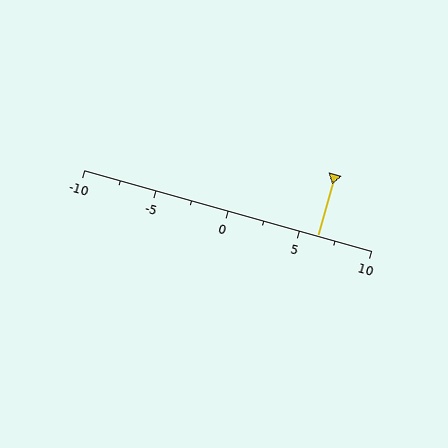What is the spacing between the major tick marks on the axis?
The major ticks are spaced 5 apart.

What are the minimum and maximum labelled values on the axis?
The axis runs from -10 to 10.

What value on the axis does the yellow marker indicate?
The marker indicates approximately 6.2.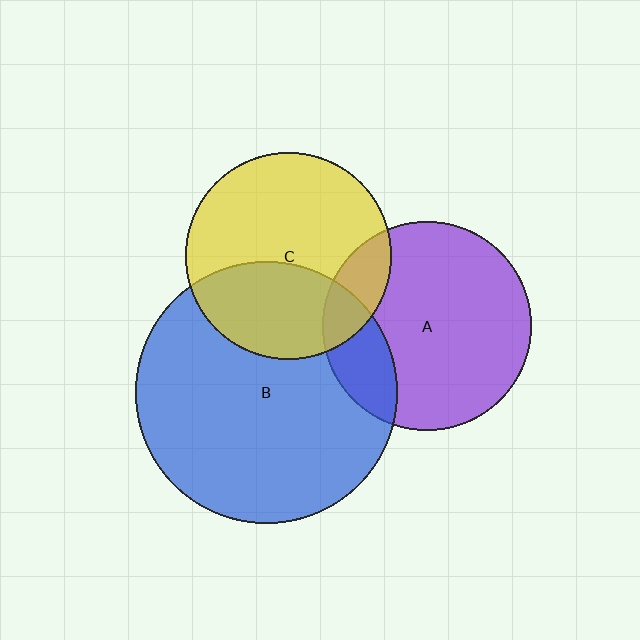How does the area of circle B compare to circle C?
Approximately 1.6 times.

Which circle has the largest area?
Circle B (blue).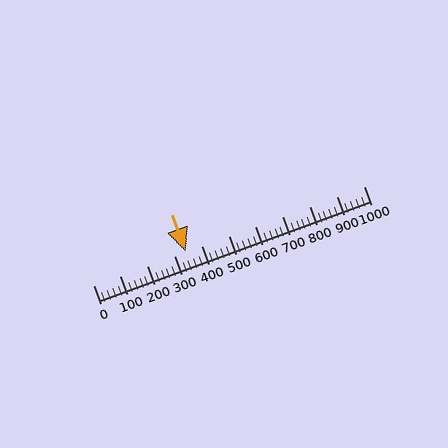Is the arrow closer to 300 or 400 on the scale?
The arrow is closer to 300.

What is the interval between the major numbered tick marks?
The major tick marks are spaced 100 units apart.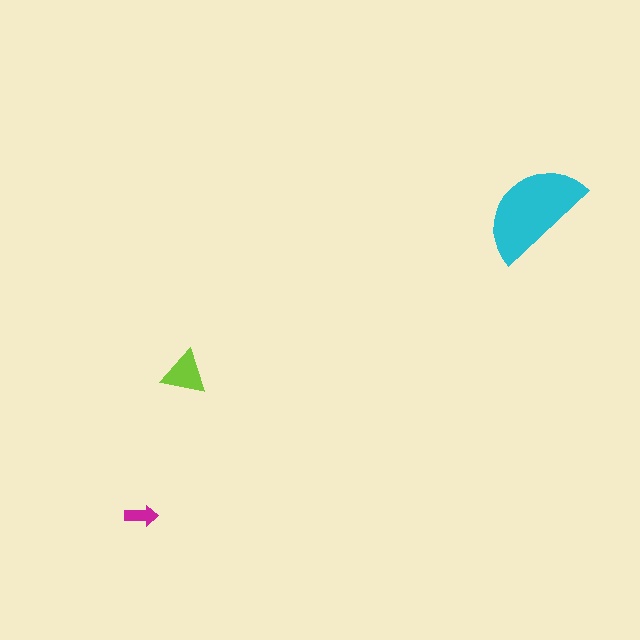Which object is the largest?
The cyan semicircle.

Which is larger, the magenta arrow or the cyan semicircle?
The cyan semicircle.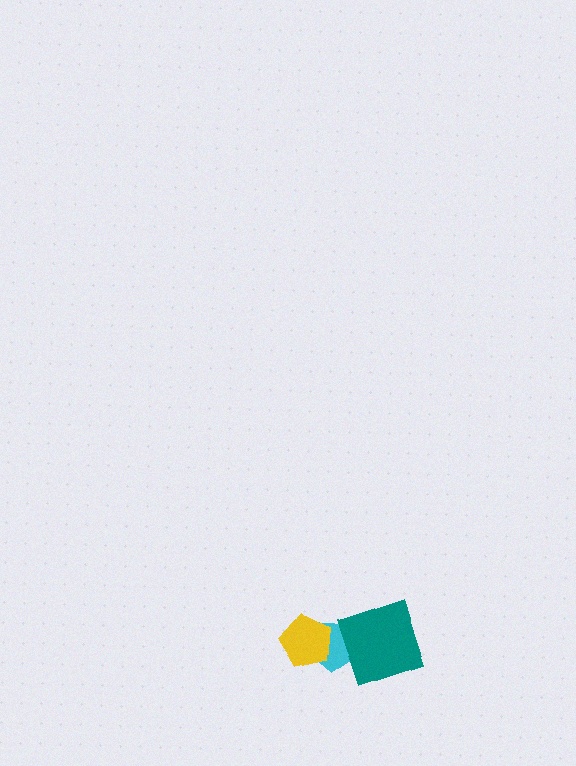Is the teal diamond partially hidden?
No, no other shape covers it.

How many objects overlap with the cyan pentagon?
2 objects overlap with the cyan pentagon.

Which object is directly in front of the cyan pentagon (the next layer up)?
The yellow pentagon is directly in front of the cyan pentagon.